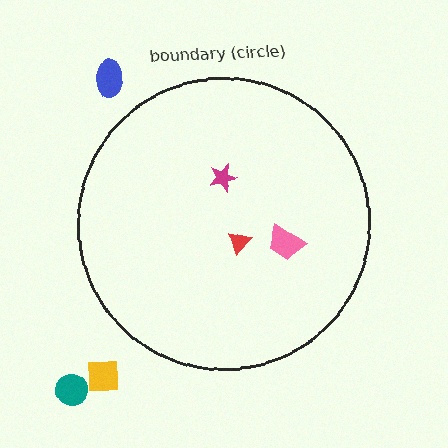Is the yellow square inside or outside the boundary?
Outside.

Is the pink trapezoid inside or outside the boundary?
Inside.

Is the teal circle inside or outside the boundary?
Outside.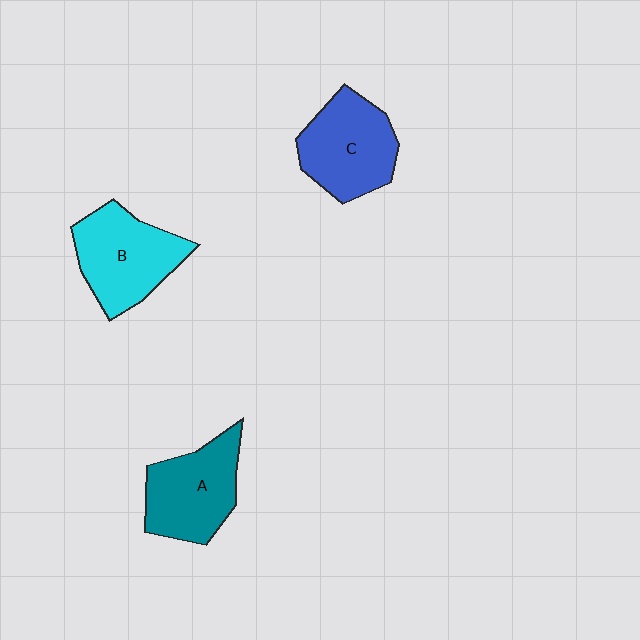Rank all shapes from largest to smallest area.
From largest to smallest: B (cyan), C (blue), A (teal).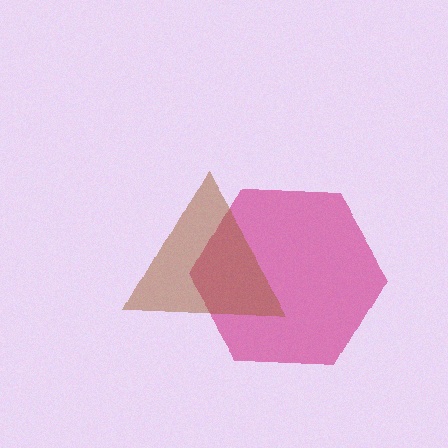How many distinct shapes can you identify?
There are 2 distinct shapes: a magenta hexagon, a brown triangle.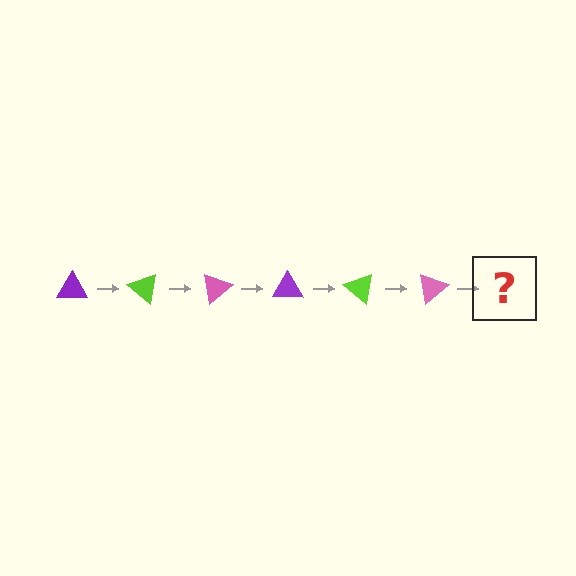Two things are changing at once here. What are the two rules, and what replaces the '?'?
The two rules are that it rotates 40 degrees each step and the color cycles through purple, lime, and pink. The '?' should be a purple triangle, rotated 240 degrees from the start.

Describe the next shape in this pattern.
It should be a purple triangle, rotated 240 degrees from the start.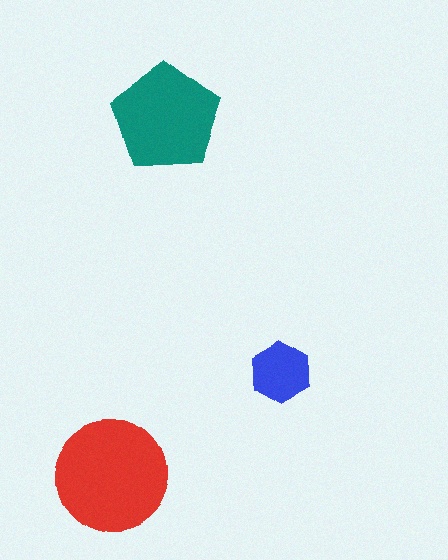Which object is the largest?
The red circle.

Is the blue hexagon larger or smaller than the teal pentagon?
Smaller.